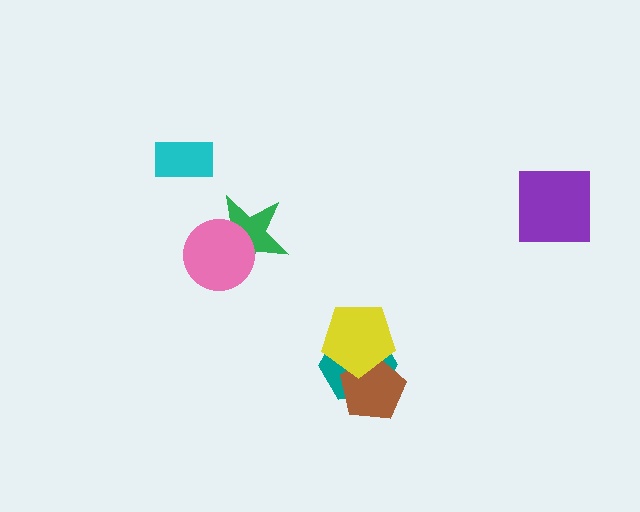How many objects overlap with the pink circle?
1 object overlaps with the pink circle.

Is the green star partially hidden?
Yes, it is partially covered by another shape.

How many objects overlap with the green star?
1 object overlaps with the green star.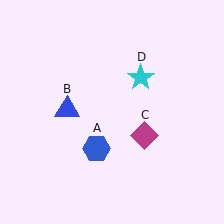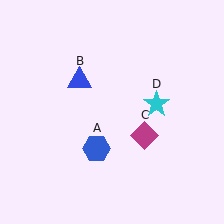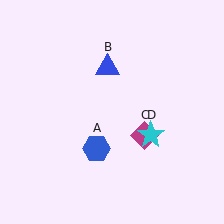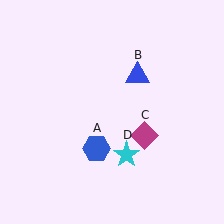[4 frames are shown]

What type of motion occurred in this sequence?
The blue triangle (object B), cyan star (object D) rotated clockwise around the center of the scene.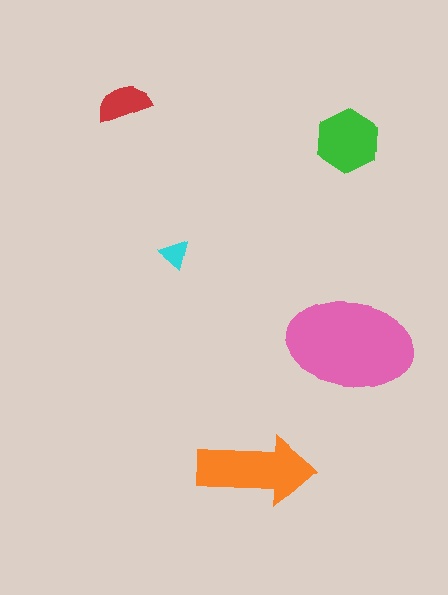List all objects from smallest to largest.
The cyan triangle, the red semicircle, the green hexagon, the orange arrow, the pink ellipse.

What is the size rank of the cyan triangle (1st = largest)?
5th.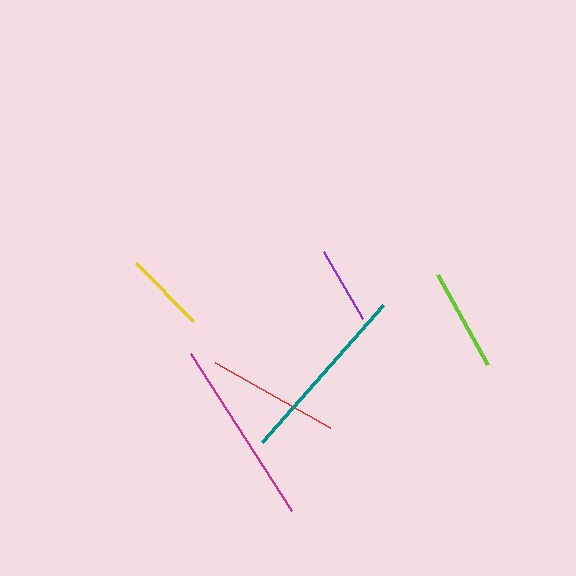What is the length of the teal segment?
The teal segment is approximately 183 pixels long.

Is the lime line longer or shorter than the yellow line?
The lime line is longer than the yellow line.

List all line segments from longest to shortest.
From longest to shortest: magenta, teal, red, lime, yellow, purple.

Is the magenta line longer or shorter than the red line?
The magenta line is longer than the red line.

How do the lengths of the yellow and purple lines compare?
The yellow and purple lines are approximately the same length.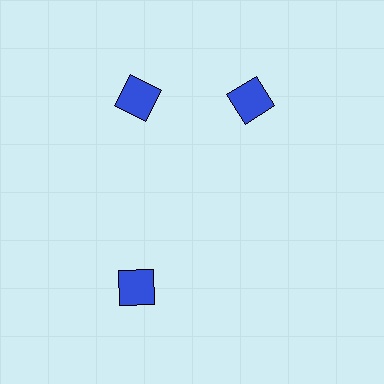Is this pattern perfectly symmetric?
No. The 3 blue diamonds are arranged in a ring, but one element near the 3 o'clock position is rotated out of alignment along the ring, breaking the 3-fold rotational symmetry.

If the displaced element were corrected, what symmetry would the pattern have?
It would have 3-fold rotational symmetry — the pattern would map onto itself every 120 degrees.